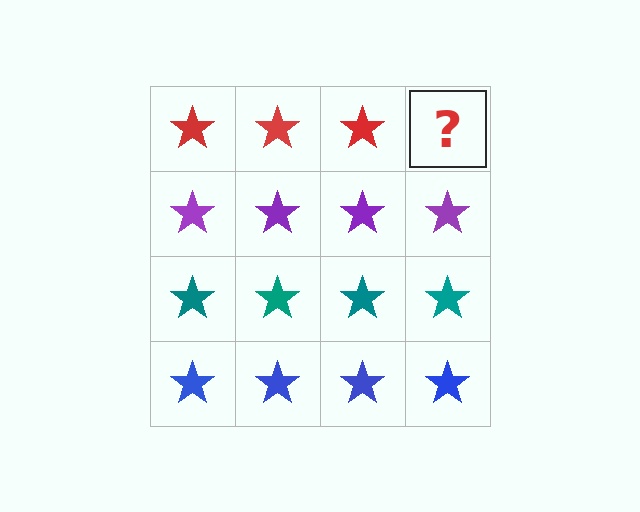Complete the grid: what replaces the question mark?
The question mark should be replaced with a red star.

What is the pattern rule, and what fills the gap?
The rule is that each row has a consistent color. The gap should be filled with a red star.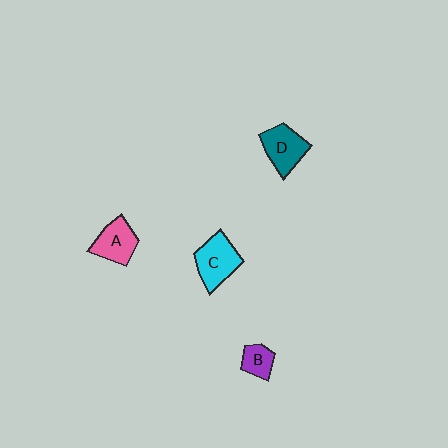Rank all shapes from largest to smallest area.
From largest to smallest: C (cyan), D (teal), A (pink), B (purple).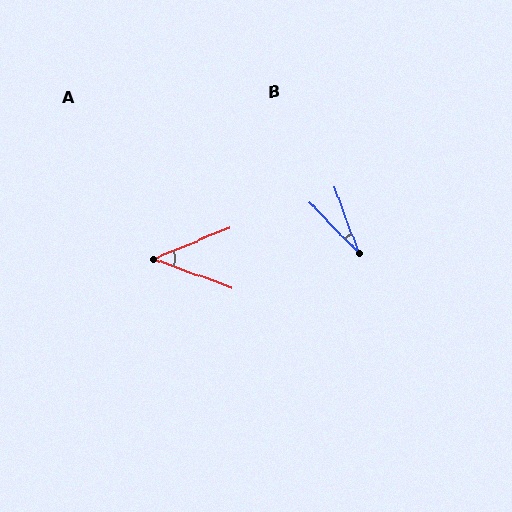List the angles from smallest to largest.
B (24°), A (42°).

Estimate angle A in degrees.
Approximately 42 degrees.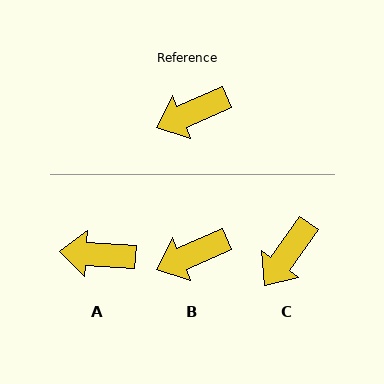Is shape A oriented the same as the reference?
No, it is off by about 28 degrees.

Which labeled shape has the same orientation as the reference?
B.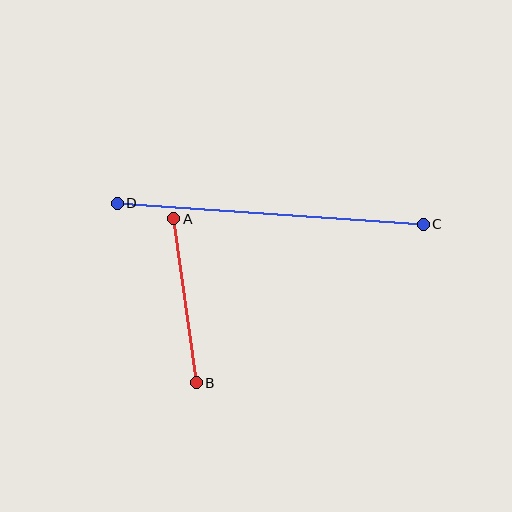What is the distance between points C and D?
The distance is approximately 306 pixels.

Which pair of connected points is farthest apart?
Points C and D are farthest apart.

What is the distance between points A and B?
The distance is approximately 165 pixels.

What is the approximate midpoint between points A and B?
The midpoint is at approximately (185, 301) pixels.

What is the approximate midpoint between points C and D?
The midpoint is at approximately (270, 214) pixels.